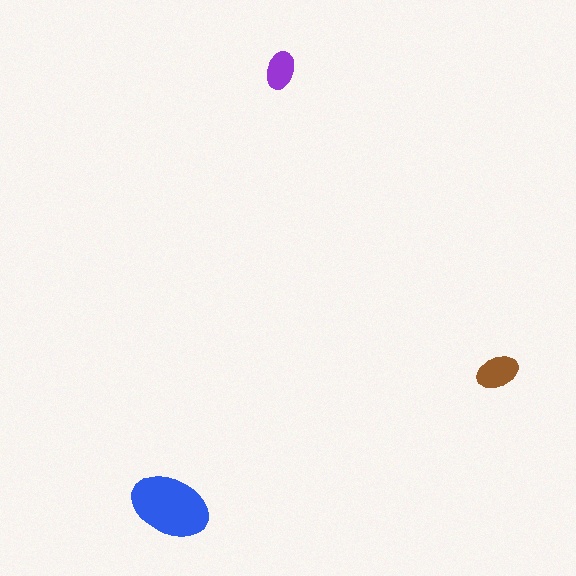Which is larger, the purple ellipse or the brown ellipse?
The brown one.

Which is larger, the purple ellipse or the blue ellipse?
The blue one.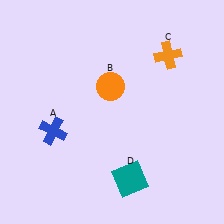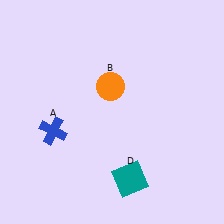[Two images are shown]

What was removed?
The orange cross (C) was removed in Image 2.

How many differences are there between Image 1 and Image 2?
There is 1 difference between the two images.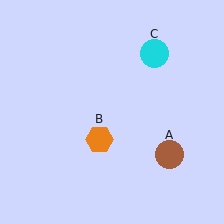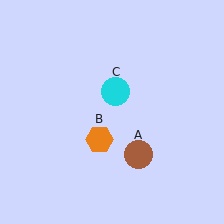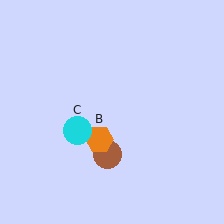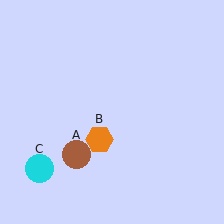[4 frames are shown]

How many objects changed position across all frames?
2 objects changed position: brown circle (object A), cyan circle (object C).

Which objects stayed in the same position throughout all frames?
Orange hexagon (object B) remained stationary.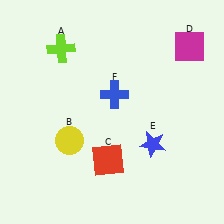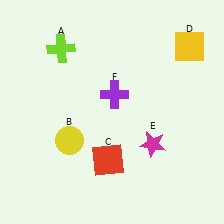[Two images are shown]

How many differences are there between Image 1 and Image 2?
There are 3 differences between the two images.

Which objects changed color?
D changed from magenta to yellow. E changed from blue to magenta. F changed from blue to purple.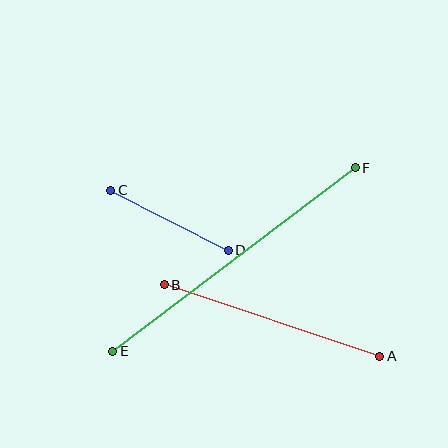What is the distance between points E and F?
The distance is approximately 305 pixels.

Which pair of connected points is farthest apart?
Points E and F are farthest apart.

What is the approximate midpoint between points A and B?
The midpoint is at approximately (272, 321) pixels.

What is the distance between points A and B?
The distance is approximately 227 pixels.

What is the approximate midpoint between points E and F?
The midpoint is at approximately (234, 260) pixels.